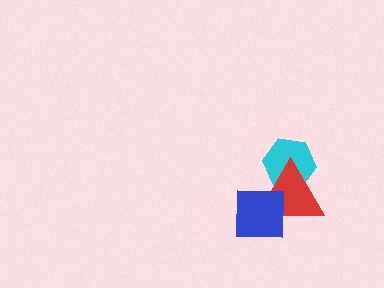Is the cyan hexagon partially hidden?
Yes, it is partially covered by another shape.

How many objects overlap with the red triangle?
2 objects overlap with the red triangle.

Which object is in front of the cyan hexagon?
The red triangle is in front of the cyan hexagon.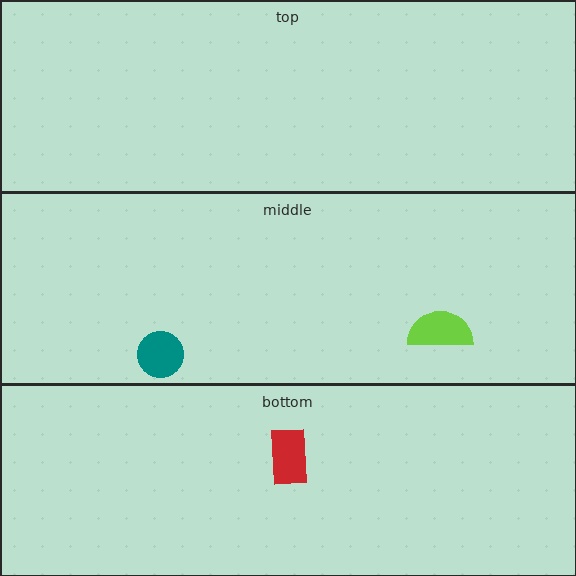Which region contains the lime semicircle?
The middle region.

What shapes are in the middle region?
The lime semicircle, the teal circle.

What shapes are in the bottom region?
The red rectangle.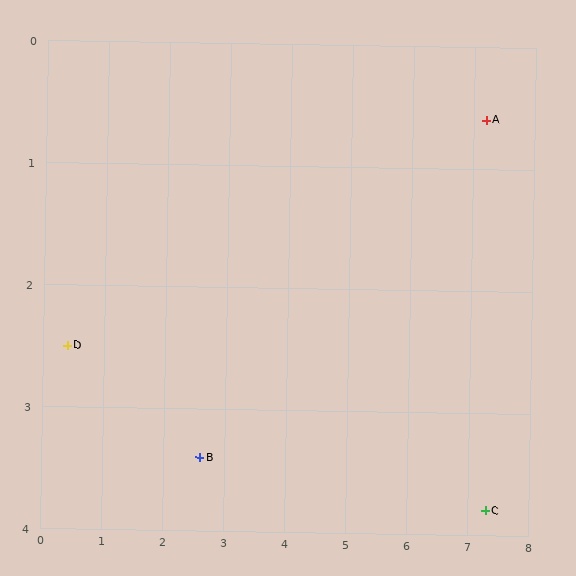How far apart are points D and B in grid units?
Points D and B are about 2.4 grid units apart.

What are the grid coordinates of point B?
Point B is at approximately (2.6, 3.4).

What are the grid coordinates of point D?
Point D is at approximately (0.4, 2.5).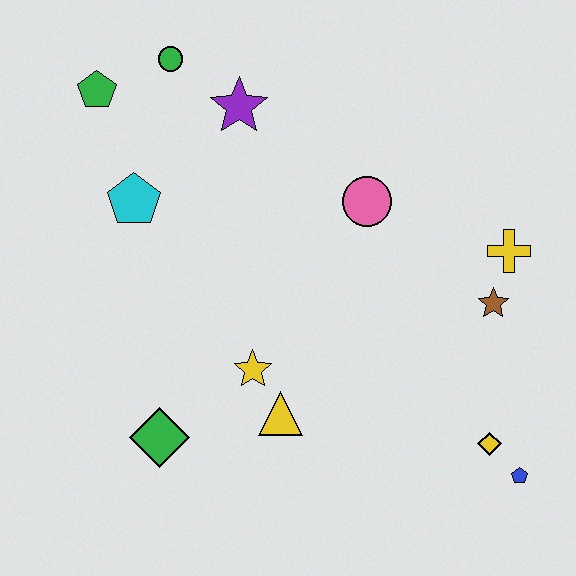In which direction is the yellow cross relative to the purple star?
The yellow cross is to the right of the purple star.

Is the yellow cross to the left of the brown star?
No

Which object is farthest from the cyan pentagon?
The blue pentagon is farthest from the cyan pentagon.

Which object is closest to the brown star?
The yellow cross is closest to the brown star.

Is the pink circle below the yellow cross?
No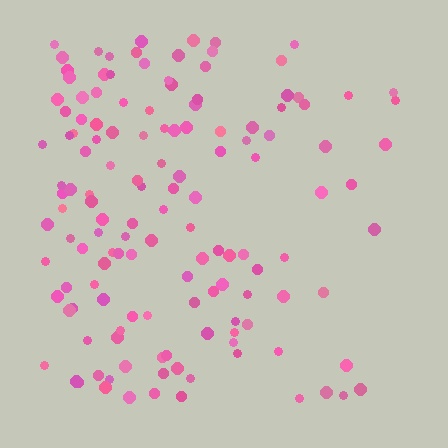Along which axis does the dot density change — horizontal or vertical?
Horizontal.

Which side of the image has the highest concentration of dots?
The left.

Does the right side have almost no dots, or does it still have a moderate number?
Still a moderate number, just noticeably fewer than the left.